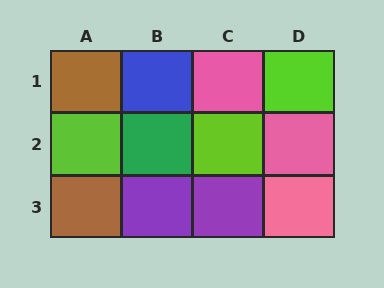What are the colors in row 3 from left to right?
Brown, purple, purple, pink.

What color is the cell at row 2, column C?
Lime.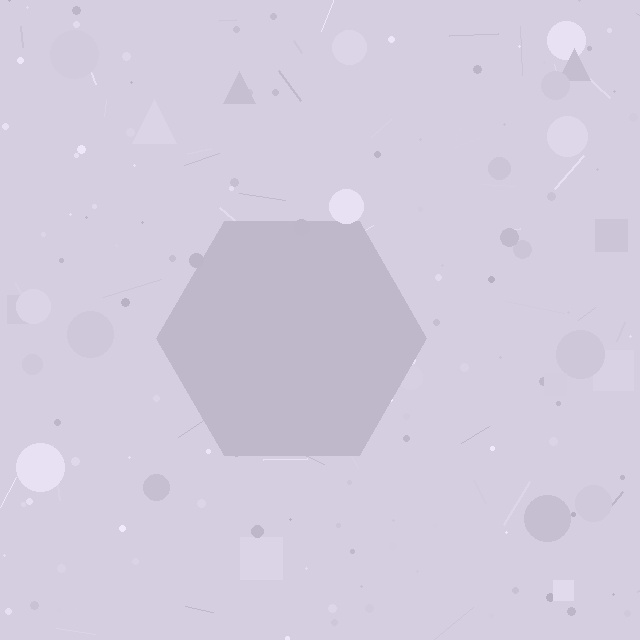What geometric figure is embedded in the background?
A hexagon is embedded in the background.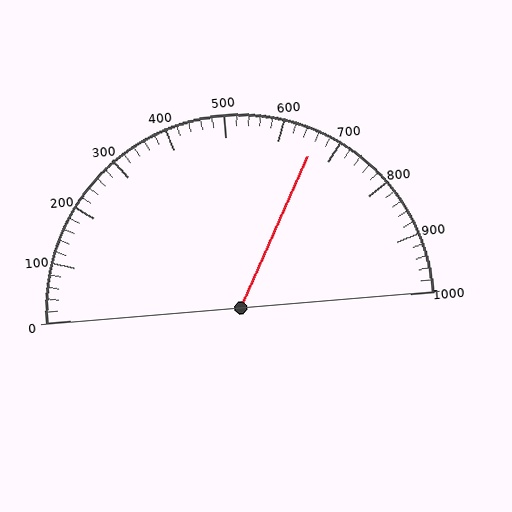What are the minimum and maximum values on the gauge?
The gauge ranges from 0 to 1000.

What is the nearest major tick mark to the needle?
The nearest major tick mark is 700.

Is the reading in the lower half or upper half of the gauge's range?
The reading is in the upper half of the range (0 to 1000).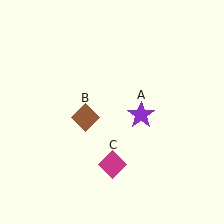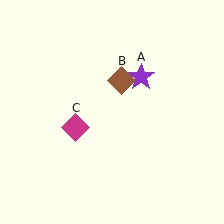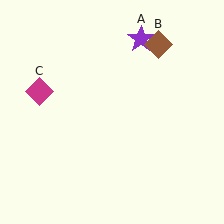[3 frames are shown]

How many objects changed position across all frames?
3 objects changed position: purple star (object A), brown diamond (object B), magenta diamond (object C).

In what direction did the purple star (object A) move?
The purple star (object A) moved up.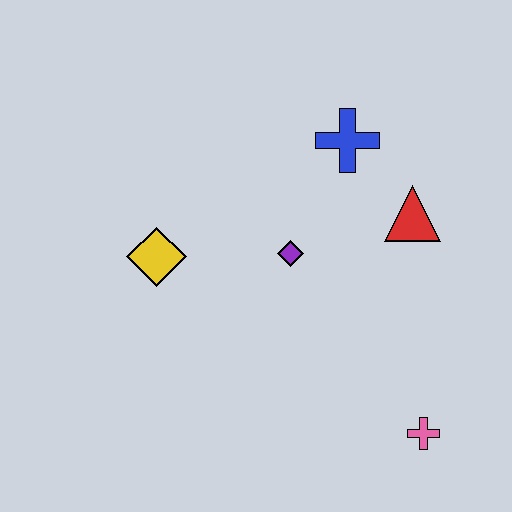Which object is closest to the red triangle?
The blue cross is closest to the red triangle.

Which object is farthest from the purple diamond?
The pink cross is farthest from the purple diamond.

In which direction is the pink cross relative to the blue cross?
The pink cross is below the blue cross.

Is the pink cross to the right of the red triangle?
Yes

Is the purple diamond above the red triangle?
No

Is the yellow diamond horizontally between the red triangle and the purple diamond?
No